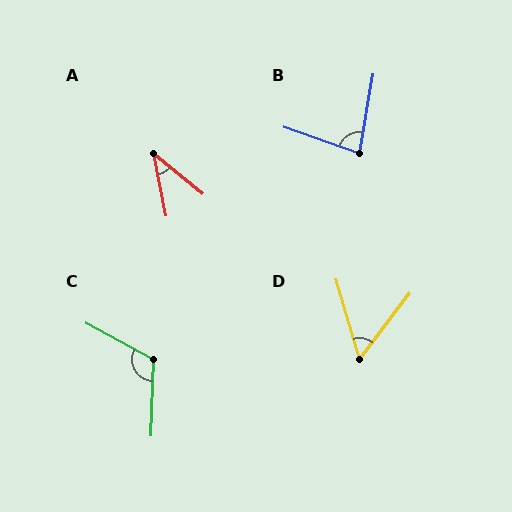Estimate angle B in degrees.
Approximately 80 degrees.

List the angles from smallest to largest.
A (39°), D (53°), B (80°), C (116°).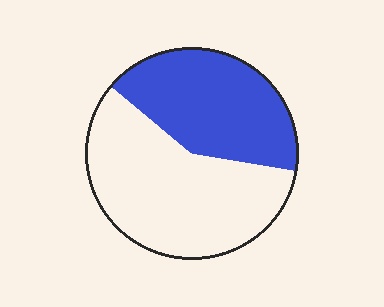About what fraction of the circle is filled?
About two fifths (2/5).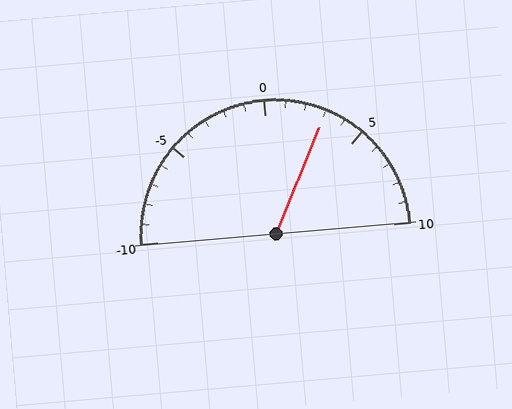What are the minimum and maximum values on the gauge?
The gauge ranges from -10 to 10.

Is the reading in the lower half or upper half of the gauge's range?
The reading is in the upper half of the range (-10 to 10).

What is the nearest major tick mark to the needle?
The nearest major tick mark is 5.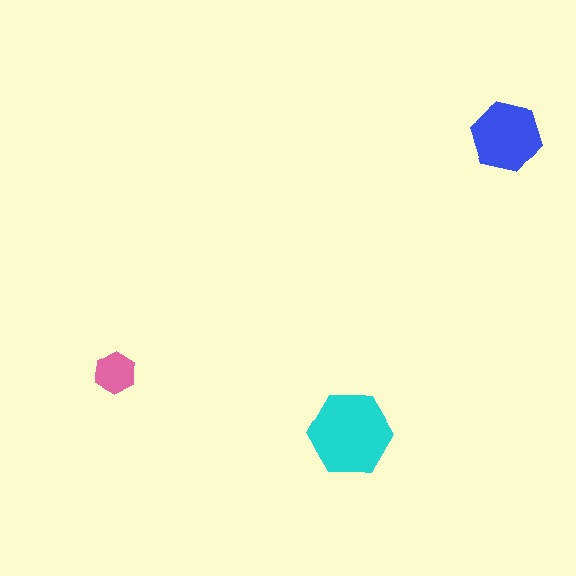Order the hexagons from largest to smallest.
the cyan one, the blue one, the pink one.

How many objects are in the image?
There are 3 objects in the image.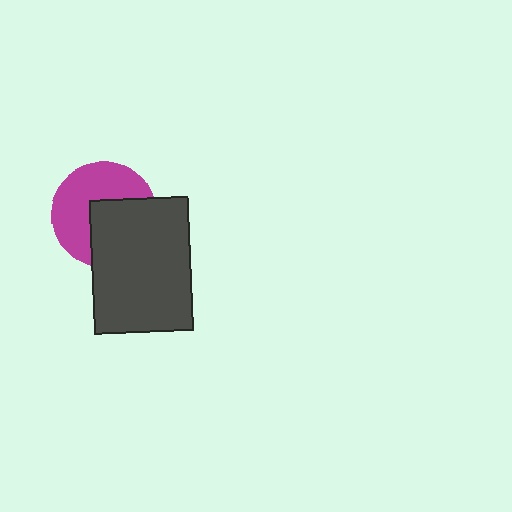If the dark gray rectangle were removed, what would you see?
You would see the complete magenta circle.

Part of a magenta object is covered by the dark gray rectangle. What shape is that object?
It is a circle.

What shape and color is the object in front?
The object in front is a dark gray rectangle.